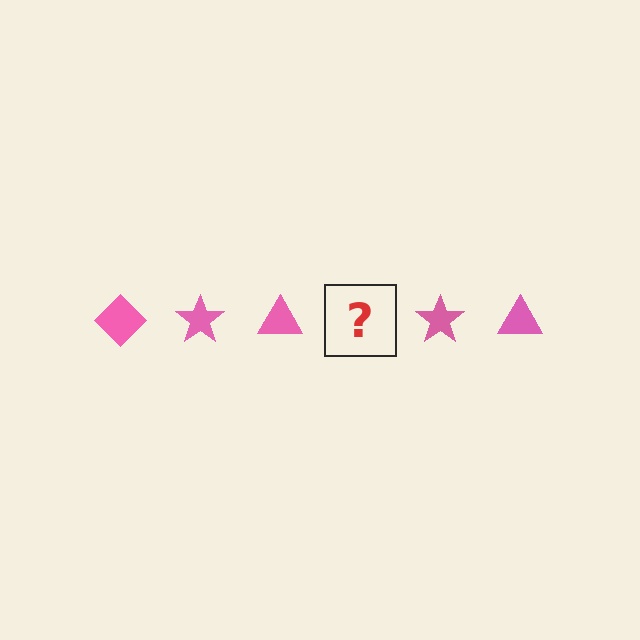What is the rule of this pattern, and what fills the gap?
The rule is that the pattern cycles through diamond, star, triangle shapes in pink. The gap should be filled with a pink diamond.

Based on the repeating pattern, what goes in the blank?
The blank should be a pink diamond.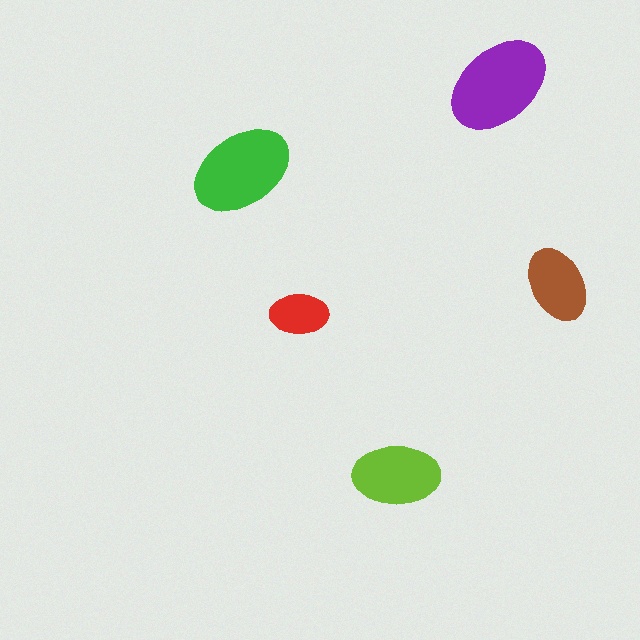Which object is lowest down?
The lime ellipse is bottommost.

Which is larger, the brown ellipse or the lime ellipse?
The lime one.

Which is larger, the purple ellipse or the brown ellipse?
The purple one.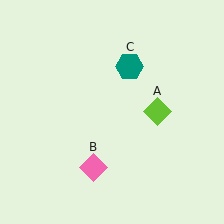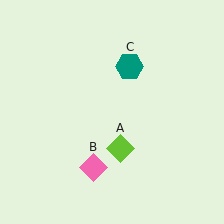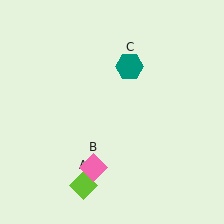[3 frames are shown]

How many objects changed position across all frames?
1 object changed position: lime diamond (object A).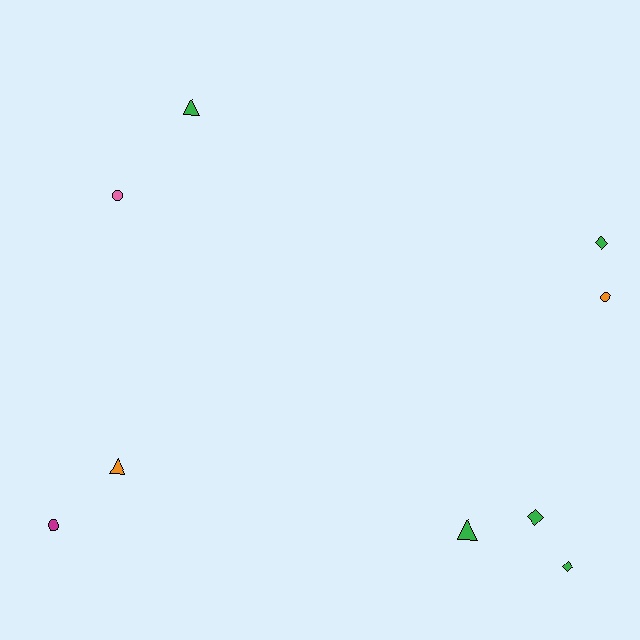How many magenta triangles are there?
There are no magenta triangles.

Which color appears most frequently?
Green, with 5 objects.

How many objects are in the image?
There are 9 objects.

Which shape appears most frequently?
Triangle, with 3 objects.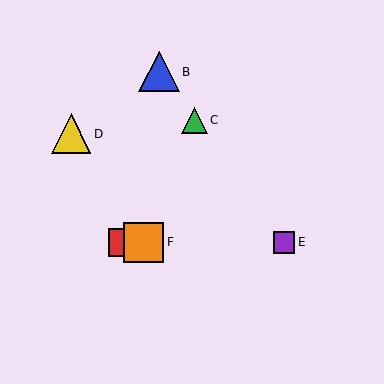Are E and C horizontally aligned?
No, E is at y≈242 and C is at y≈120.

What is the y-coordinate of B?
Object B is at y≈72.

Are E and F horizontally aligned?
Yes, both are at y≈242.